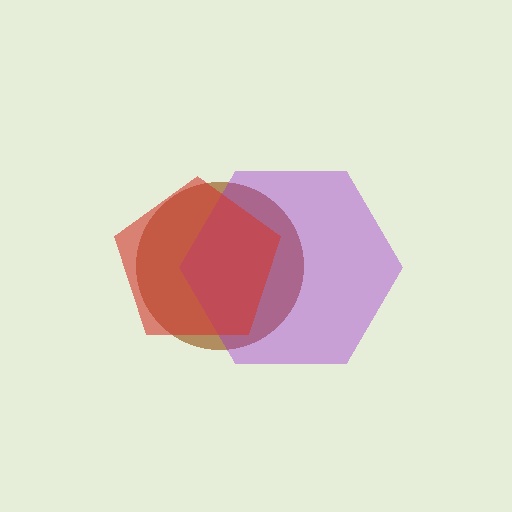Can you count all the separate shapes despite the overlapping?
Yes, there are 3 separate shapes.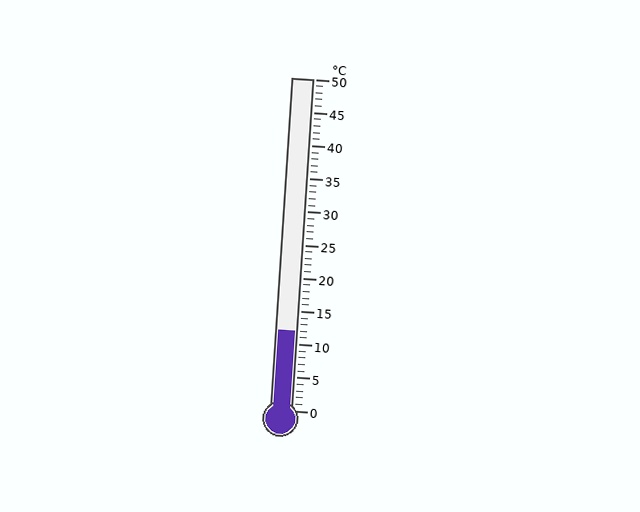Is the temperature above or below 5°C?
The temperature is above 5°C.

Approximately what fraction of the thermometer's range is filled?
The thermometer is filled to approximately 25% of its range.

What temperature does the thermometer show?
The thermometer shows approximately 12°C.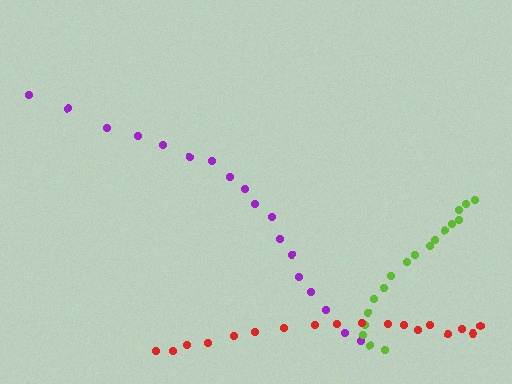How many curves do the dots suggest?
There are 3 distinct paths.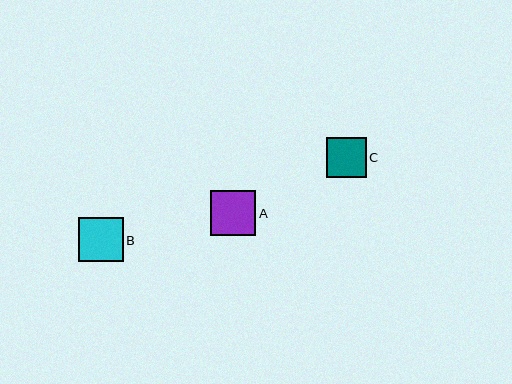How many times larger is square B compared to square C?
Square B is approximately 1.1 times the size of square C.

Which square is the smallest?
Square C is the smallest with a size of approximately 40 pixels.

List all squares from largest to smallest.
From largest to smallest: B, A, C.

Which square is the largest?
Square B is the largest with a size of approximately 45 pixels.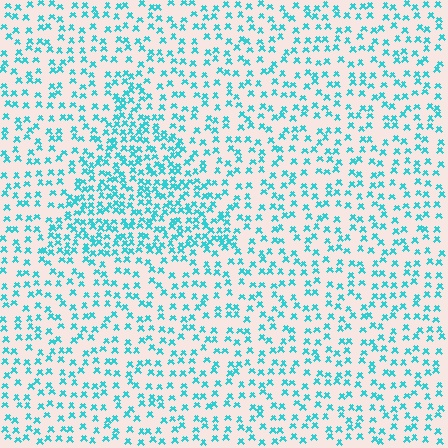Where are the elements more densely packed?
The elements are more densely packed inside the triangle boundary.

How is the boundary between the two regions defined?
The boundary is defined by a change in element density (approximately 1.9x ratio). All elements are the same color, size, and shape.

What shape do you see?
I see a triangle.